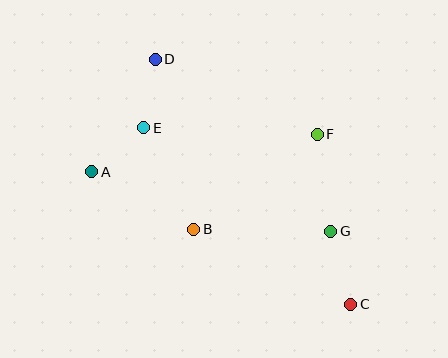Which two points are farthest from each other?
Points C and D are farthest from each other.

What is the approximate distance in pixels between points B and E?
The distance between B and E is approximately 113 pixels.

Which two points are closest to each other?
Points A and E are closest to each other.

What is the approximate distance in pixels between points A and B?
The distance between A and B is approximately 117 pixels.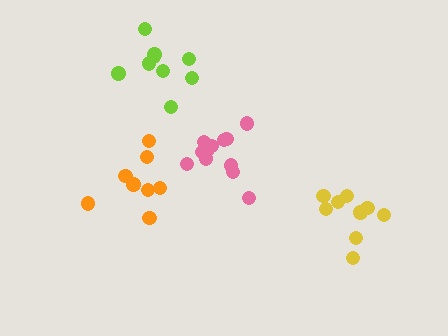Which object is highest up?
The lime cluster is topmost.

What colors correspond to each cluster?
The clusters are colored: lime, yellow, orange, pink.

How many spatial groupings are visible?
There are 4 spatial groupings.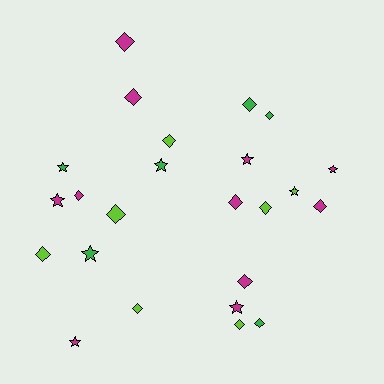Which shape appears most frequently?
Diamond, with 15 objects.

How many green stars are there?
There are 3 green stars.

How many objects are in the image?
There are 24 objects.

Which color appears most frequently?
Magenta, with 11 objects.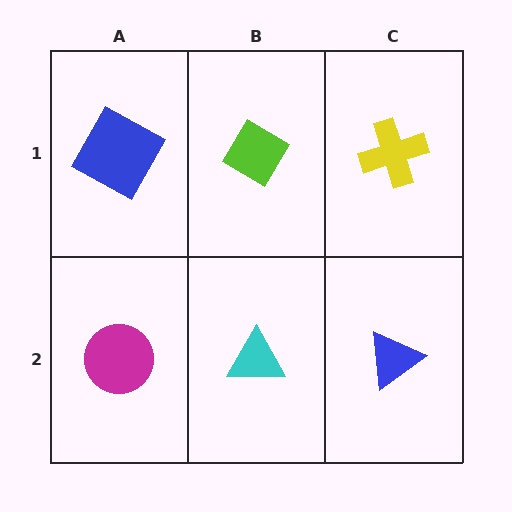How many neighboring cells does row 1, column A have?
2.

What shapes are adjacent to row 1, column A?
A magenta circle (row 2, column A), a lime diamond (row 1, column B).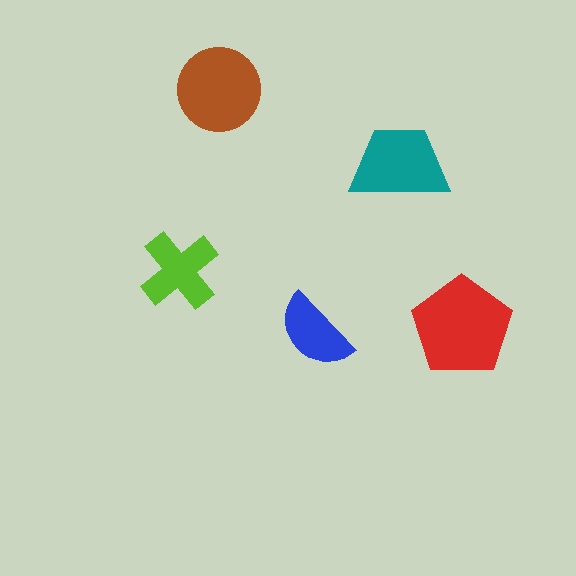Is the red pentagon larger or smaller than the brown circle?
Larger.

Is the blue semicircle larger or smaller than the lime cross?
Smaller.